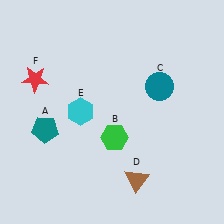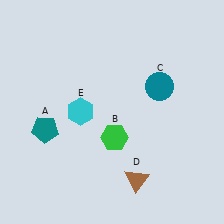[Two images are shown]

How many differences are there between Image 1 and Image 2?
There is 1 difference between the two images.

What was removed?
The red star (F) was removed in Image 2.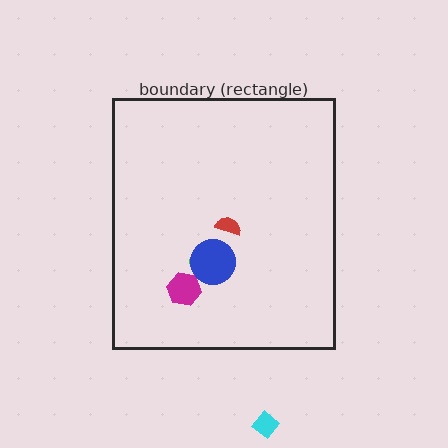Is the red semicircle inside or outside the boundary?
Inside.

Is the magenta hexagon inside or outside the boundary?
Inside.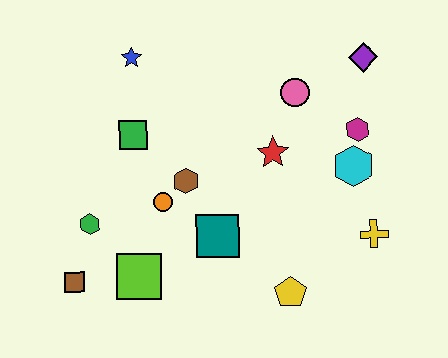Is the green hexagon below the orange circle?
Yes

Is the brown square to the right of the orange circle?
No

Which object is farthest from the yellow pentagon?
The blue star is farthest from the yellow pentagon.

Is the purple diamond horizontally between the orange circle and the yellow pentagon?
No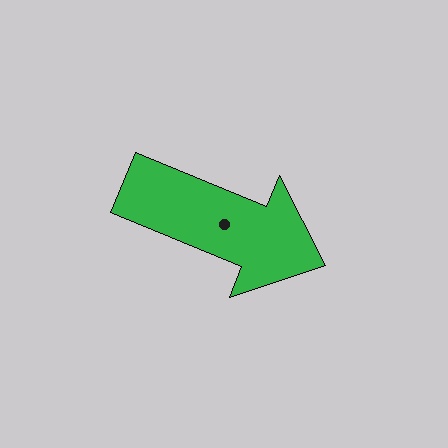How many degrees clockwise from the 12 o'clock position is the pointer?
Approximately 112 degrees.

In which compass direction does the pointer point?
East.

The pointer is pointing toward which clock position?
Roughly 4 o'clock.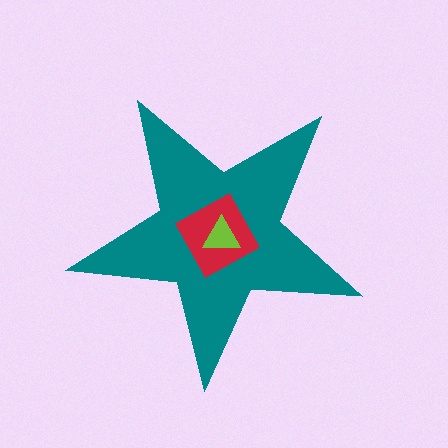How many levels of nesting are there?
3.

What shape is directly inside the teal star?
The red square.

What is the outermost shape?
The teal star.